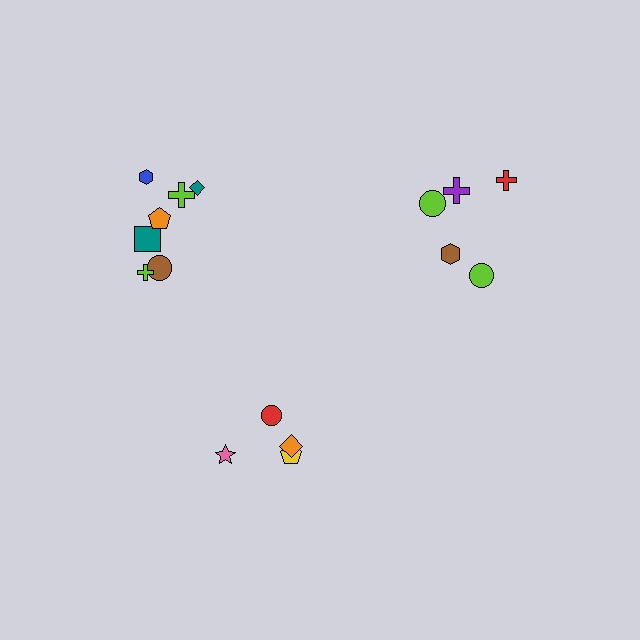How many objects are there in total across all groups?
There are 16 objects.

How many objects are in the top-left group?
There are 7 objects.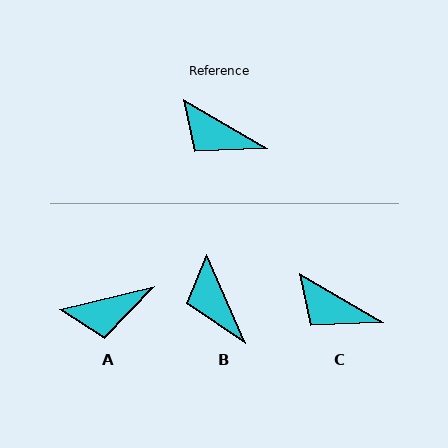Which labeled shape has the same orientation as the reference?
C.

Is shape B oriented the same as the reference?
No, it is off by about 36 degrees.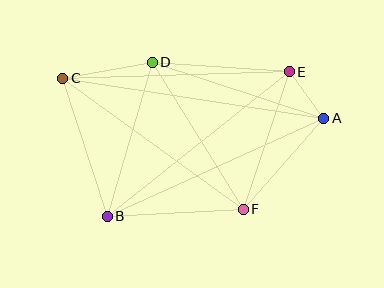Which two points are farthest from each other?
Points A and C are farthest from each other.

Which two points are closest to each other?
Points A and E are closest to each other.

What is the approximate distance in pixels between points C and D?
The distance between C and D is approximately 91 pixels.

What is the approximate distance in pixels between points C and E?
The distance between C and E is approximately 227 pixels.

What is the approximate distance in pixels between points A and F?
The distance between A and F is approximately 122 pixels.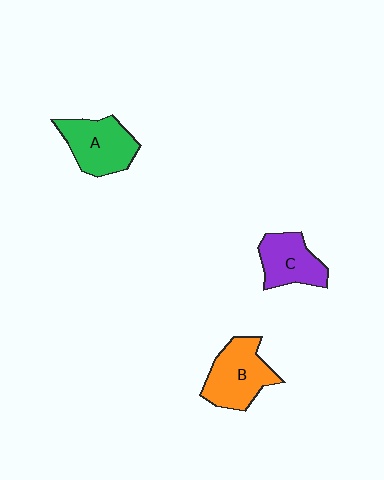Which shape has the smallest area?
Shape C (purple).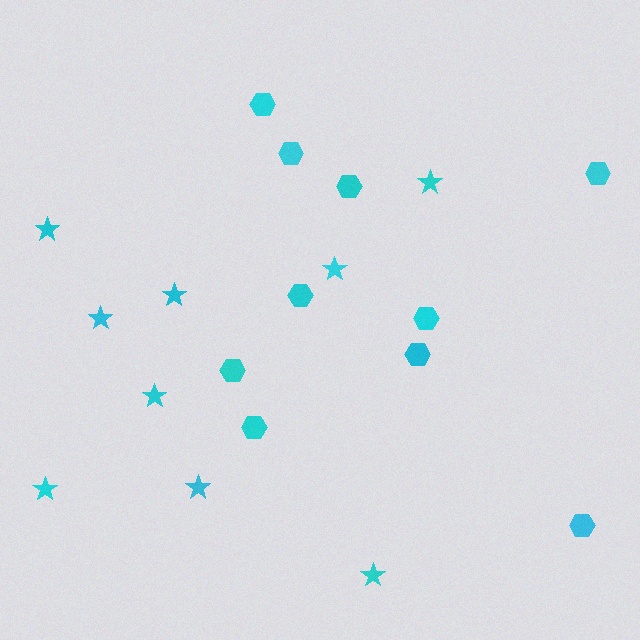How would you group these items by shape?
There are 2 groups: one group of stars (9) and one group of hexagons (10).